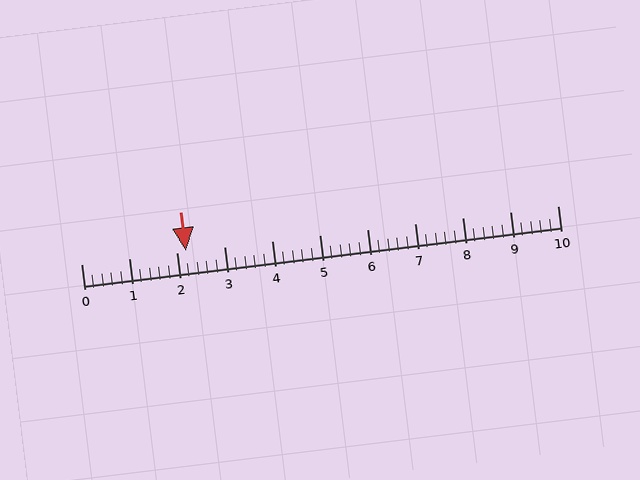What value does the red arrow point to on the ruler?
The red arrow points to approximately 2.2.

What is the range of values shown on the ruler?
The ruler shows values from 0 to 10.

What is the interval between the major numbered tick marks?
The major tick marks are spaced 1 units apart.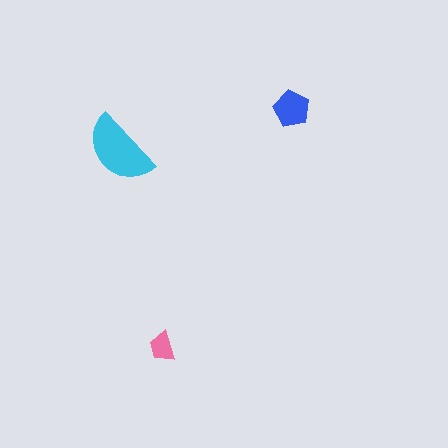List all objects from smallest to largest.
The pink trapezoid, the blue pentagon, the cyan semicircle.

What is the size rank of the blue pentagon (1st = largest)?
2nd.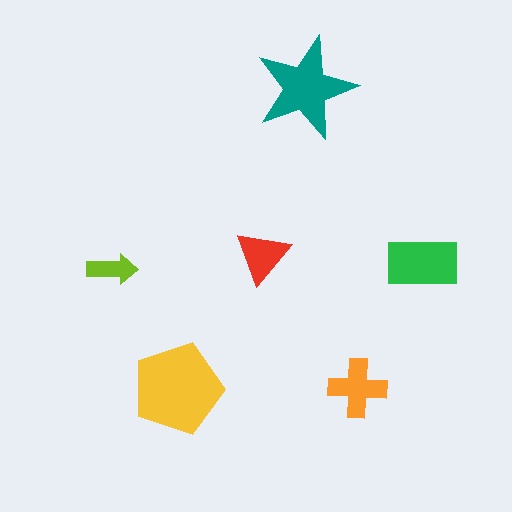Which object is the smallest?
The lime arrow.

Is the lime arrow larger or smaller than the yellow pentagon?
Smaller.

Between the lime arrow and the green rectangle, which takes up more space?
The green rectangle.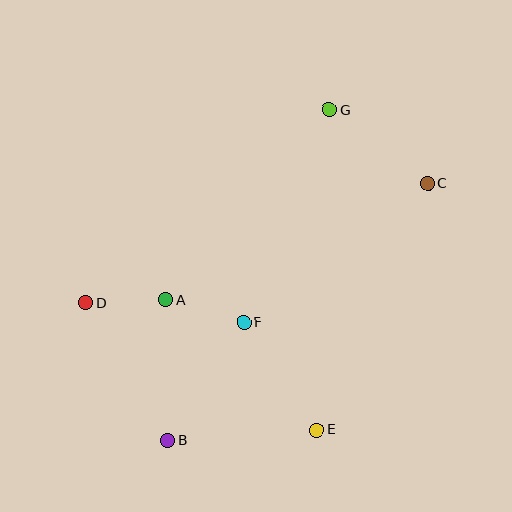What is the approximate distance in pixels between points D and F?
The distance between D and F is approximately 159 pixels.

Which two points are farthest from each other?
Points B and G are farthest from each other.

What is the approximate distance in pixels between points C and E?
The distance between C and E is approximately 270 pixels.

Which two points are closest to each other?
Points A and D are closest to each other.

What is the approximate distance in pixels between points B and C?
The distance between B and C is approximately 365 pixels.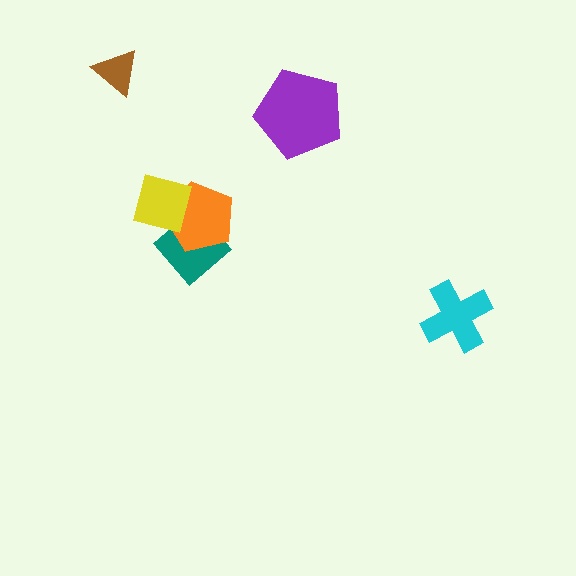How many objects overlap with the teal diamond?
2 objects overlap with the teal diamond.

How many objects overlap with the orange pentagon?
2 objects overlap with the orange pentagon.